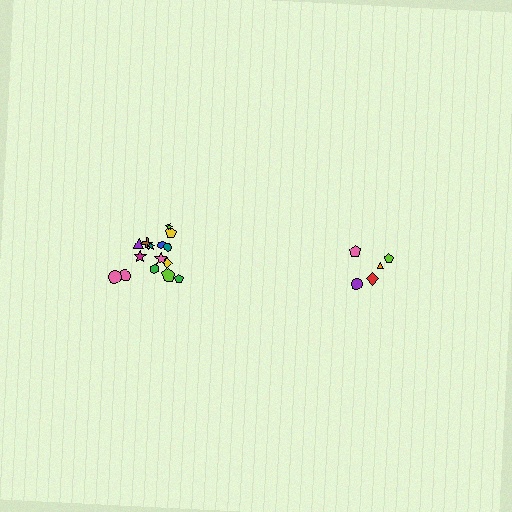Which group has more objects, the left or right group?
The left group.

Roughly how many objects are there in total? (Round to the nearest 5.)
Roughly 20 objects in total.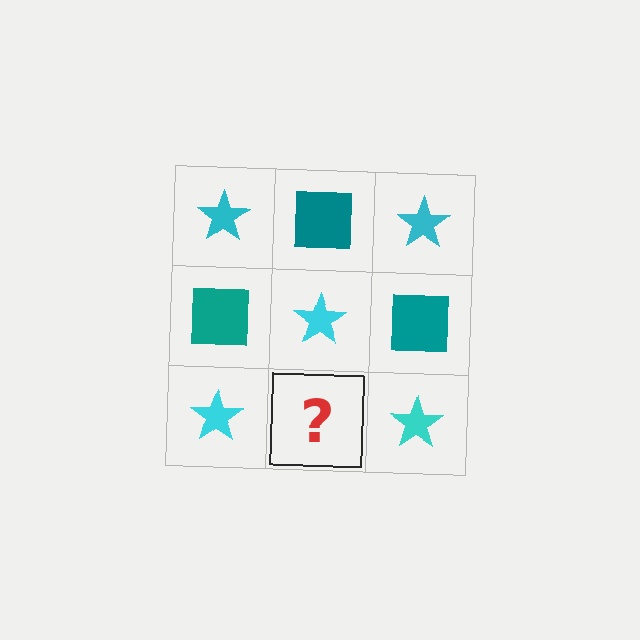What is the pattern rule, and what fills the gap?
The rule is that it alternates cyan star and teal square in a checkerboard pattern. The gap should be filled with a teal square.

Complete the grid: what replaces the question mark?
The question mark should be replaced with a teal square.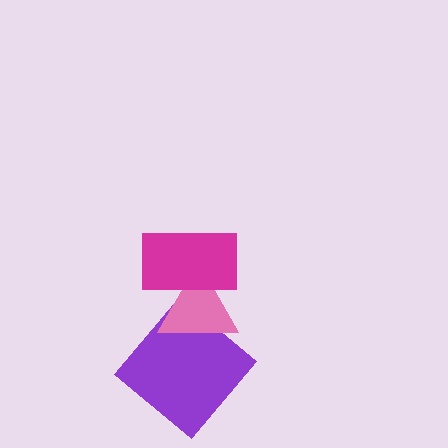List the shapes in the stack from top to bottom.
From top to bottom: the magenta rectangle, the pink triangle, the purple diamond.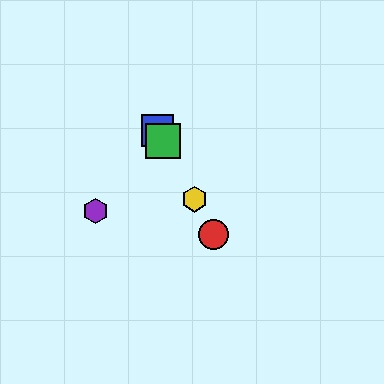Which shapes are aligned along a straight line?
The red circle, the blue square, the green square, the yellow hexagon are aligned along a straight line.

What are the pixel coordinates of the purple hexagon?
The purple hexagon is at (96, 211).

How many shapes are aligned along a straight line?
4 shapes (the red circle, the blue square, the green square, the yellow hexagon) are aligned along a straight line.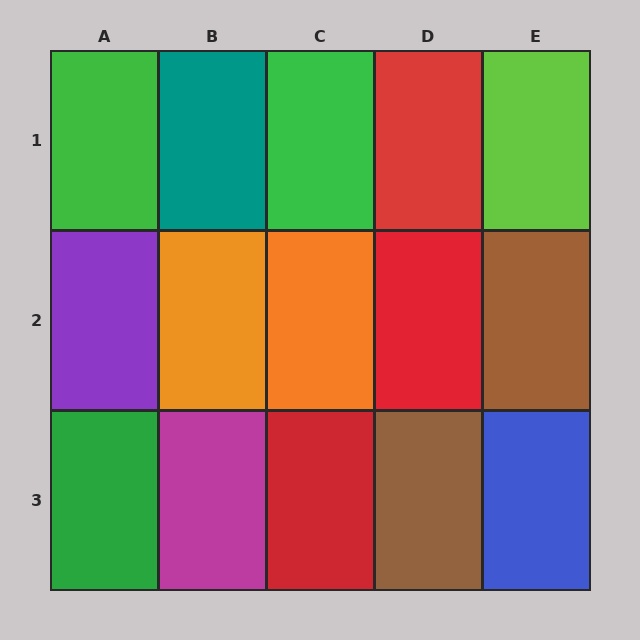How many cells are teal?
1 cell is teal.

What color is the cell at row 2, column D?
Red.